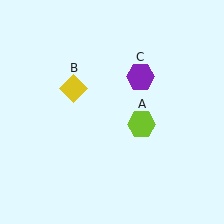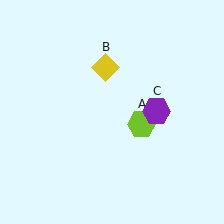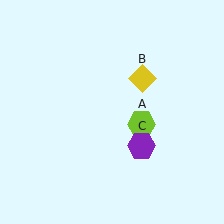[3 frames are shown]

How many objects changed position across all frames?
2 objects changed position: yellow diamond (object B), purple hexagon (object C).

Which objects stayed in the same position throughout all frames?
Lime hexagon (object A) remained stationary.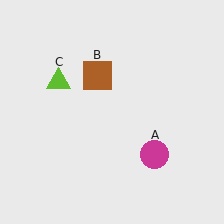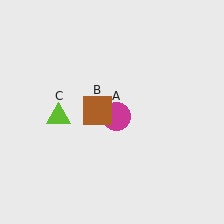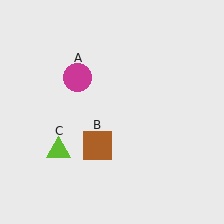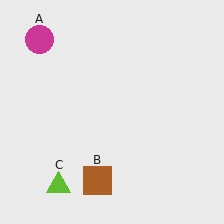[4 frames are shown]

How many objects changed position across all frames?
3 objects changed position: magenta circle (object A), brown square (object B), lime triangle (object C).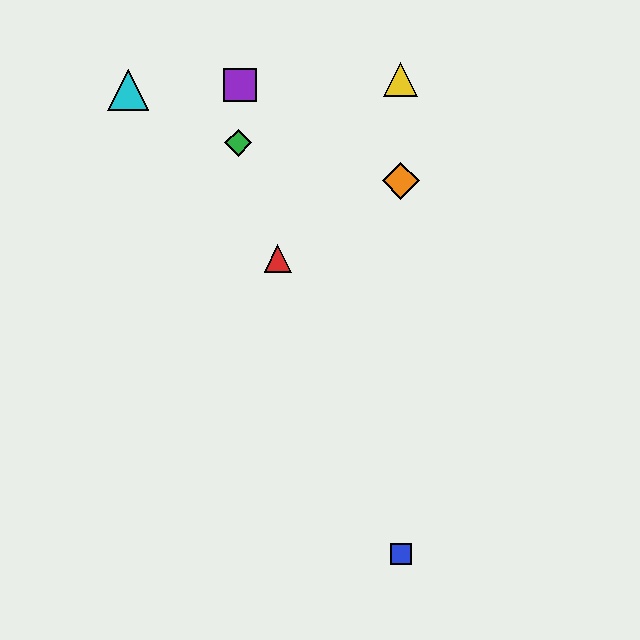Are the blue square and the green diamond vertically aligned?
No, the blue square is at x≈401 and the green diamond is at x≈238.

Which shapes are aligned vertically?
The blue square, the yellow triangle, the orange diamond are aligned vertically.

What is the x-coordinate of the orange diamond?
The orange diamond is at x≈401.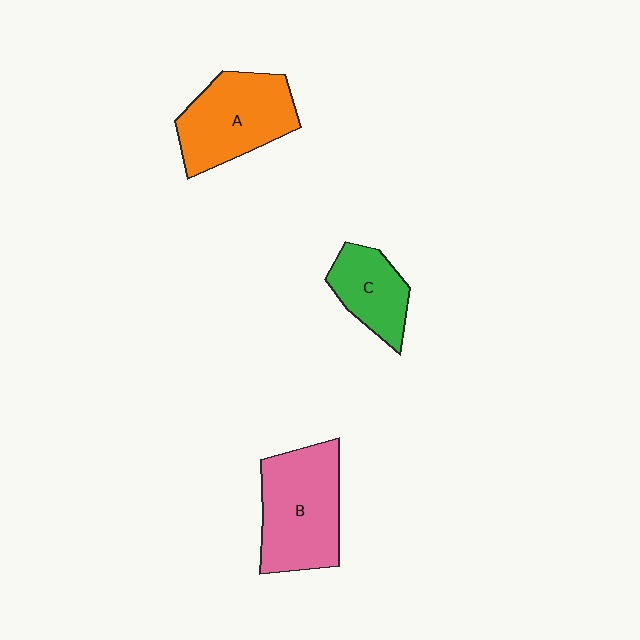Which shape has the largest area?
Shape B (pink).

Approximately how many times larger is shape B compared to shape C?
Approximately 1.7 times.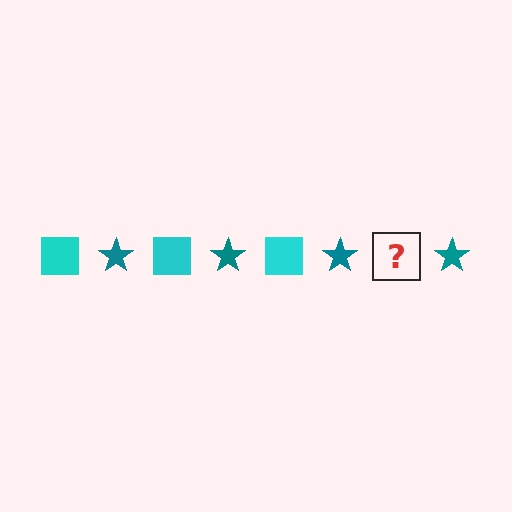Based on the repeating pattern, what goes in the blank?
The blank should be a cyan square.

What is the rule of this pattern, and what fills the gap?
The rule is that the pattern alternates between cyan square and teal star. The gap should be filled with a cyan square.